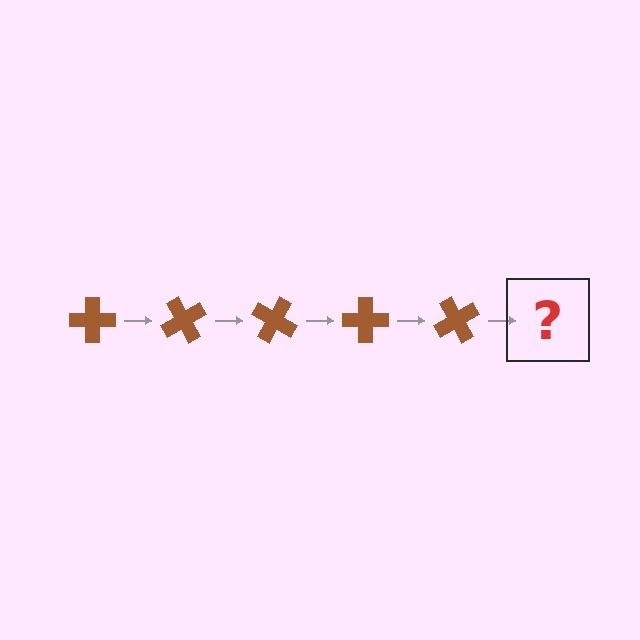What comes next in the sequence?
The next element should be a brown cross rotated 300 degrees.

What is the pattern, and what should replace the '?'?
The pattern is that the cross rotates 60 degrees each step. The '?' should be a brown cross rotated 300 degrees.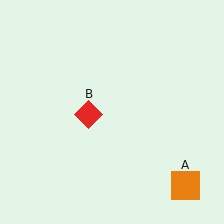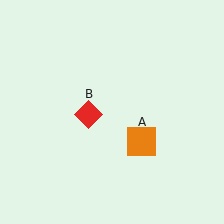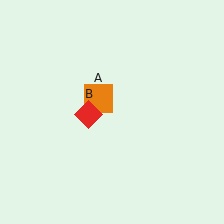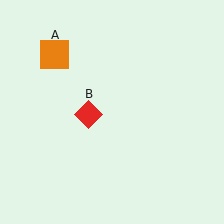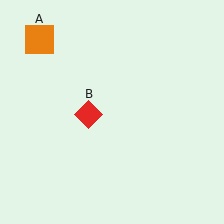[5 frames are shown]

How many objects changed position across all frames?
1 object changed position: orange square (object A).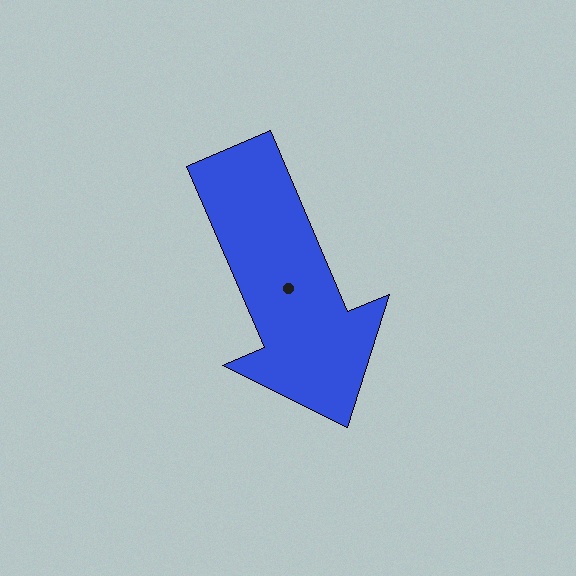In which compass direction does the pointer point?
Southeast.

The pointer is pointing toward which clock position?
Roughly 5 o'clock.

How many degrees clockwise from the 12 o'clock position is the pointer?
Approximately 157 degrees.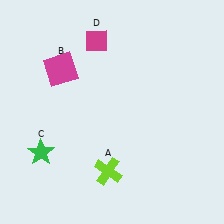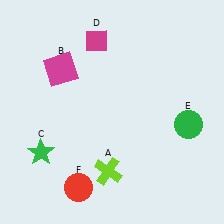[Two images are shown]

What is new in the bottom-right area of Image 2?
A green circle (E) was added in the bottom-right area of Image 2.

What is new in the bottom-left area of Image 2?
A red circle (F) was added in the bottom-left area of Image 2.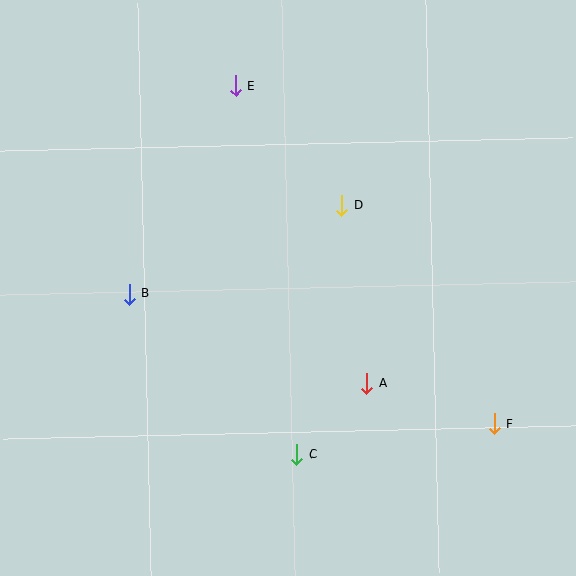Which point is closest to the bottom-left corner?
Point B is closest to the bottom-left corner.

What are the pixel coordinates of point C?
Point C is at (296, 455).